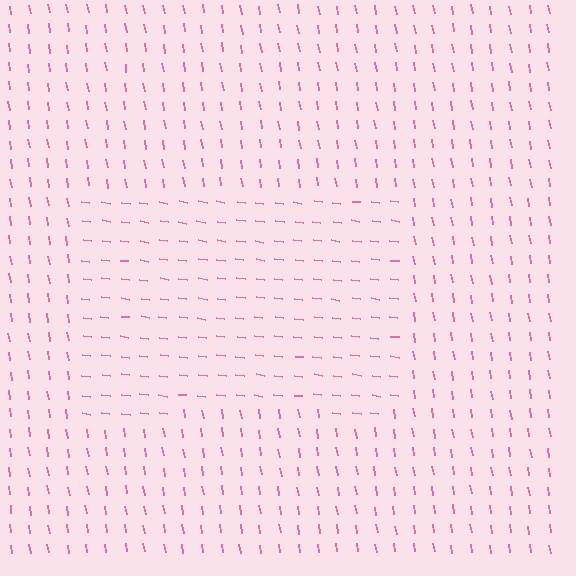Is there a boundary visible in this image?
Yes, there is a texture boundary formed by a change in line orientation.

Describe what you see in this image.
The image is filled with small pink line segments. A rectangle region in the image has lines oriented differently from the surrounding lines, creating a visible texture boundary.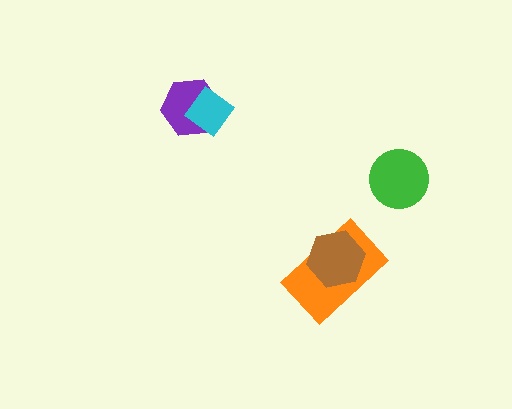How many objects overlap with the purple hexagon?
1 object overlaps with the purple hexagon.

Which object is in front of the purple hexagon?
The cyan diamond is in front of the purple hexagon.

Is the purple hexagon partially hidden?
Yes, it is partially covered by another shape.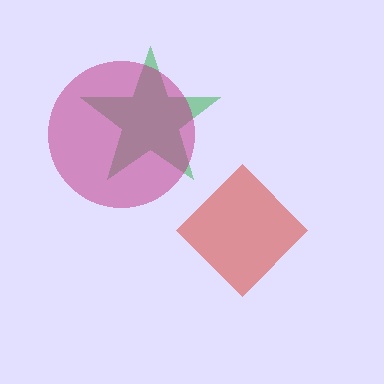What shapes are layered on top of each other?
The layered shapes are: a red diamond, a green star, a magenta circle.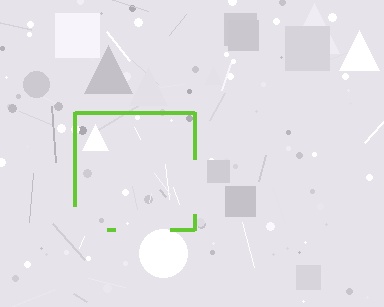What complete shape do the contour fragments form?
The contour fragments form a square.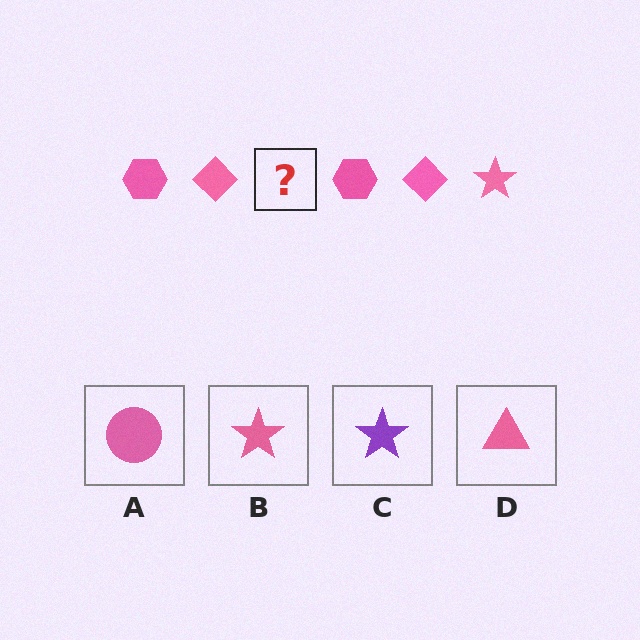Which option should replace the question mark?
Option B.